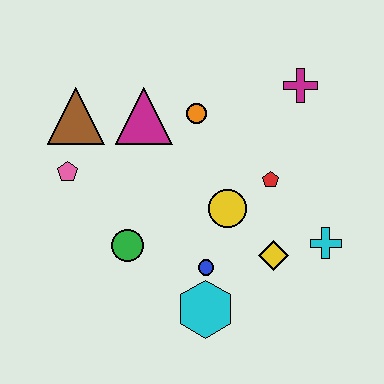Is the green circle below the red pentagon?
Yes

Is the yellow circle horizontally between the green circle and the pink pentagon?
No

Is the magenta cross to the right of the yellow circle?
Yes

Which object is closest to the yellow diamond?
The cyan cross is closest to the yellow diamond.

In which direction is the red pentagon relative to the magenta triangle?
The red pentagon is to the right of the magenta triangle.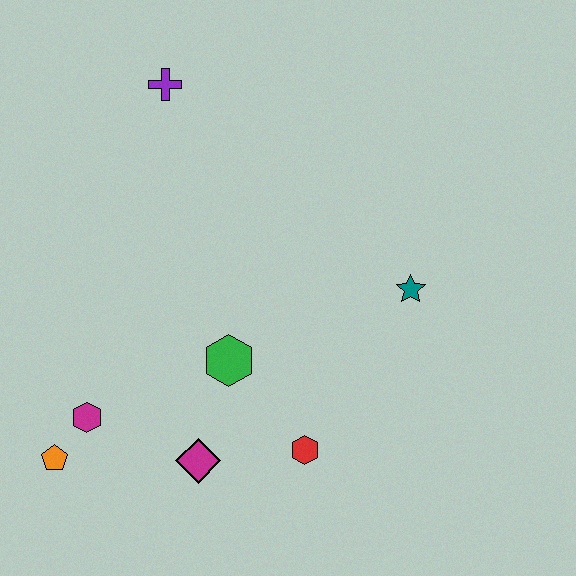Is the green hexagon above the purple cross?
No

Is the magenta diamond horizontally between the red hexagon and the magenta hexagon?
Yes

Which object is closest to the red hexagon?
The magenta diamond is closest to the red hexagon.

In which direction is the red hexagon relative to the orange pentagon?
The red hexagon is to the right of the orange pentagon.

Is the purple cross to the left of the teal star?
Yes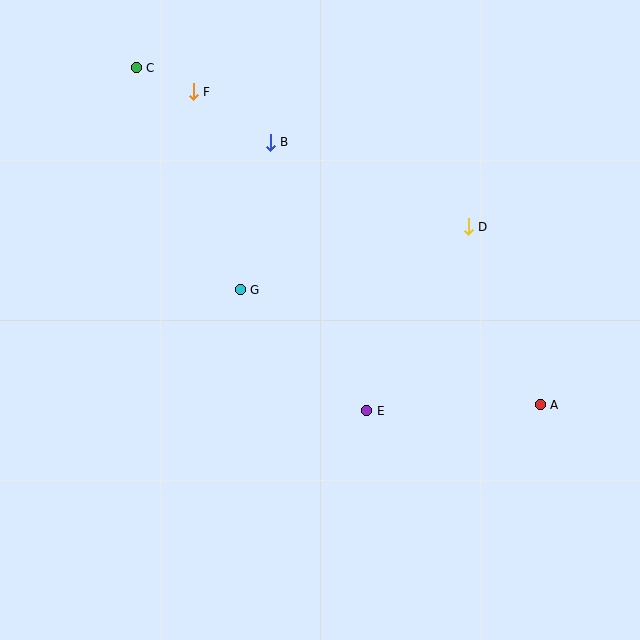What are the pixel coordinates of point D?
Point D is at (468, 227).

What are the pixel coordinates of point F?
Point F is at (193, 92).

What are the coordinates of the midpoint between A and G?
The midpoint between A and G is at (390, 347).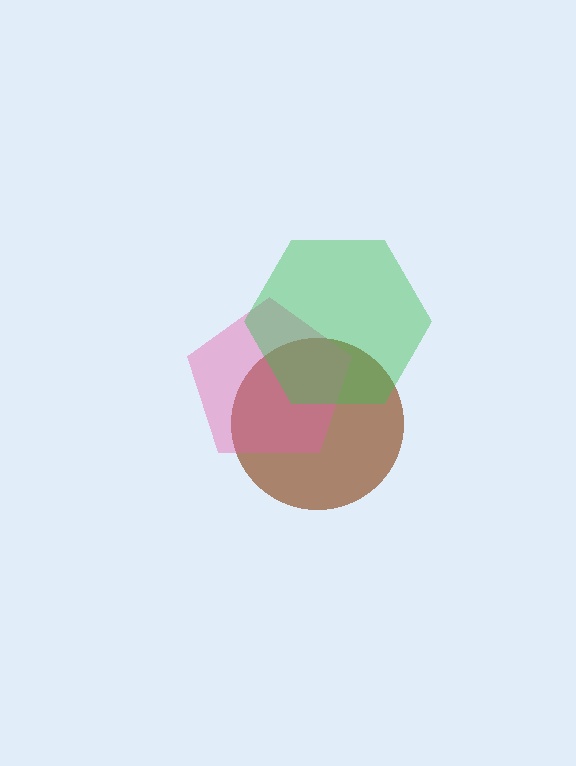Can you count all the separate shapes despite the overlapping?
Yes, there are 3 separate shapes.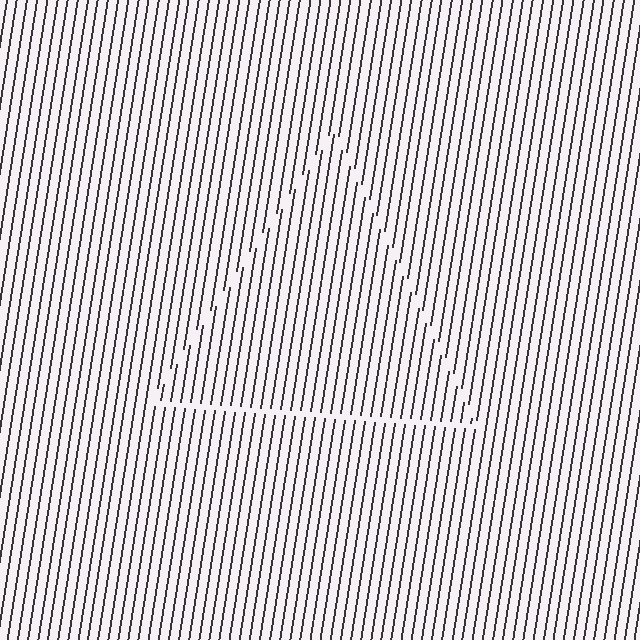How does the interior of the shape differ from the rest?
The interior of the shape contains the same grating, shifted by half a period — the contour is defined by the phase discontinuity where line-ends from the inner and outer gratings abut.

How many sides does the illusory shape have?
3 sides — the line-ends trace a triangle.